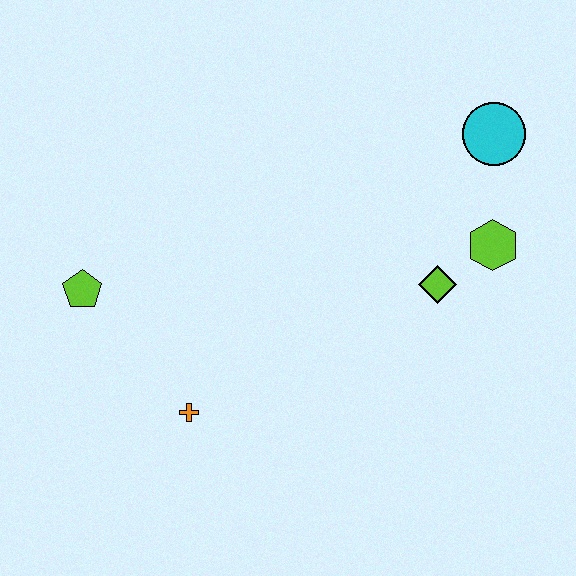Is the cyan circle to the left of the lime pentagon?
No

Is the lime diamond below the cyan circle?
Yes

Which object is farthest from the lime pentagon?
The cyan circle is farthest from the lime pentagon.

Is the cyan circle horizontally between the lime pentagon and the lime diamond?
No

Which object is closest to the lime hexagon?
The lime diamond is closest to the lime hexagon.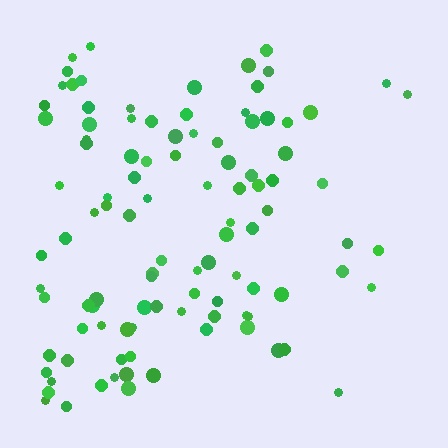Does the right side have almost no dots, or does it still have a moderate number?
Still a moderate number, just noticeably fewer than the left.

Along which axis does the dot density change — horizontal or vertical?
Horizontal.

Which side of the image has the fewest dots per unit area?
The right.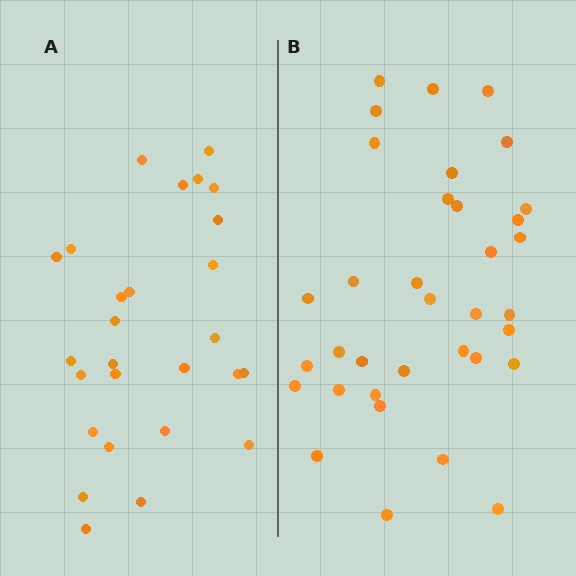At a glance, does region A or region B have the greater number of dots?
Region B (the right region) has more dots.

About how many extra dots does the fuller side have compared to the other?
Region B has roughly 8 or so more dots than region A.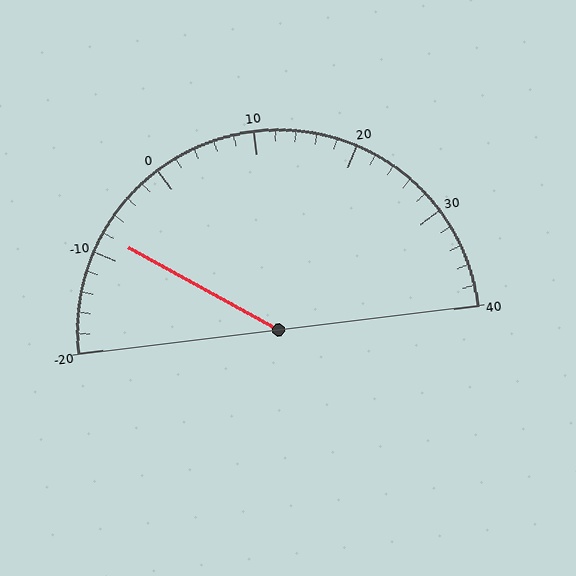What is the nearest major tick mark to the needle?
The nearest major tick mark is -10.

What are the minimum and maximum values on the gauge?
The gauge ranges from -20 to 40.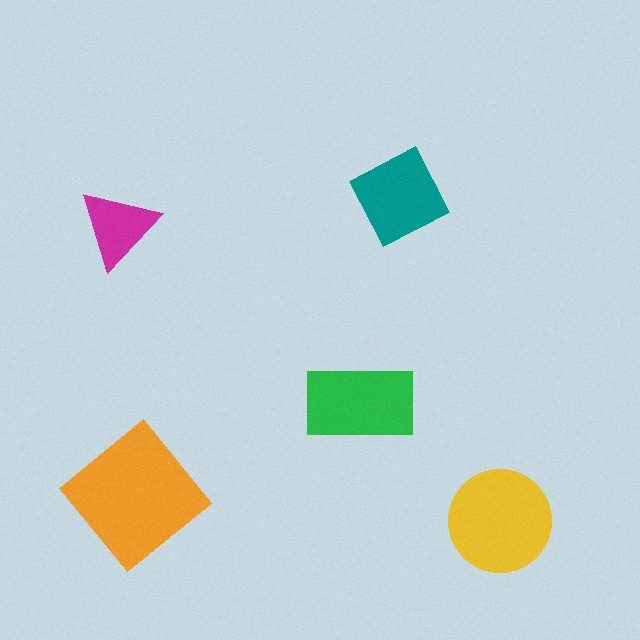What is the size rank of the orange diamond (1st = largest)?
1st.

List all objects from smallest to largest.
The magenta triangle, the teal diamond, the green rectangle, the yellow circle, the orange diamond.